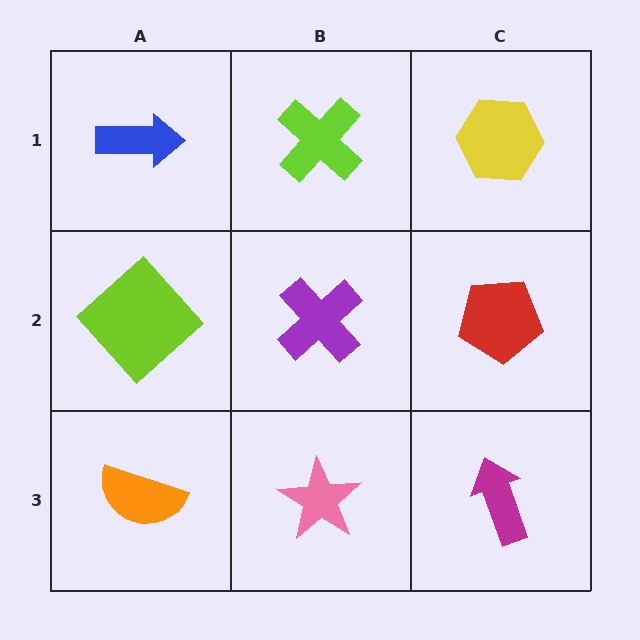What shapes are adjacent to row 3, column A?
A lime diamond (row 2, column A), a pink star (row 3, column B).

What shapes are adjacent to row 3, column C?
A red pentagon (row 2, column C), a pink star (row 3, column B).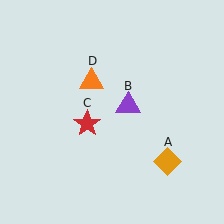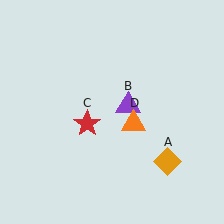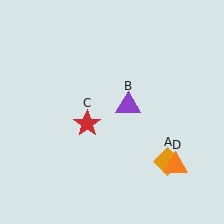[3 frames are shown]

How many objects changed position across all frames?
1 object changed position: orange triangle (object D).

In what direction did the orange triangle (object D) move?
The orange triangle (object D) moved down and to the right.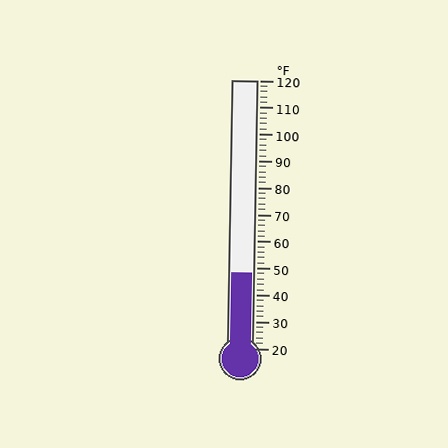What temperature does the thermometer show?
The thermometer shows approximately 48°F.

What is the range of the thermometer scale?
The thermometer scale ranges from 20°F to 120°F.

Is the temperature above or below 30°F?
The temperature is above 30°F.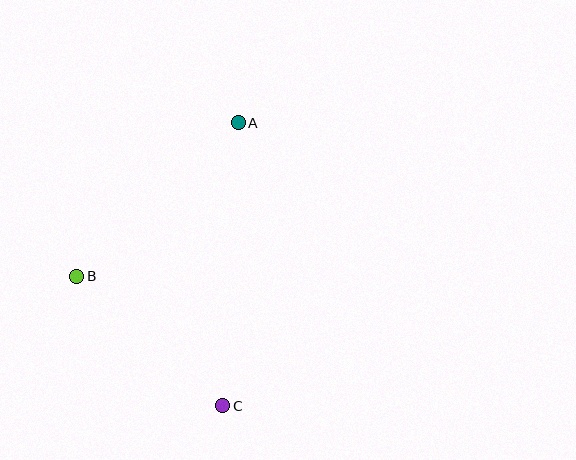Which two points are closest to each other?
Points B and C are closest to each other.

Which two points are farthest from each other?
Points A and C are farthest from each other.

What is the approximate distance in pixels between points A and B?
The distance between A and B is approximately 223 pixels.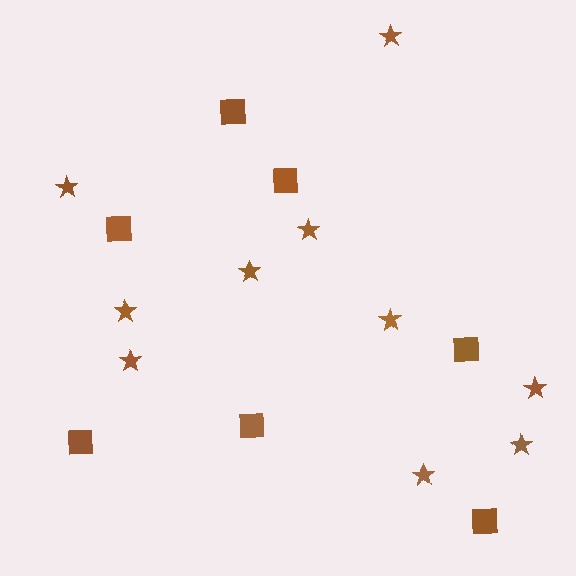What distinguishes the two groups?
There are 2 groups: one group of squares (7) and one group of stars (10).